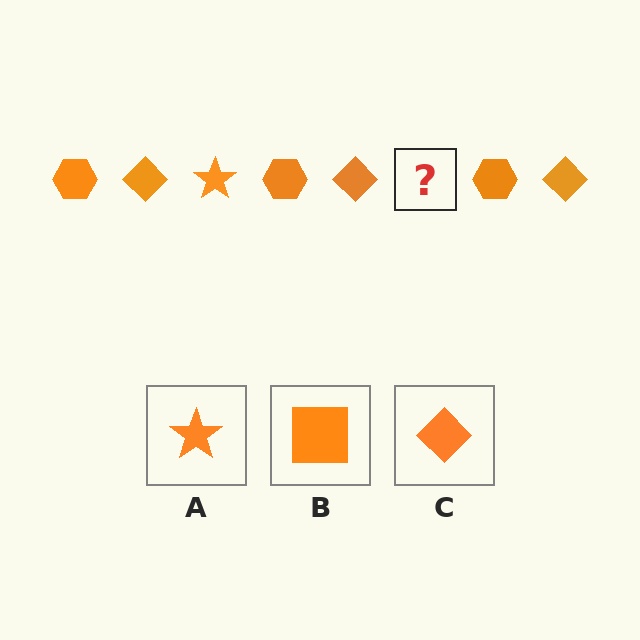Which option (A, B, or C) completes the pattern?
A.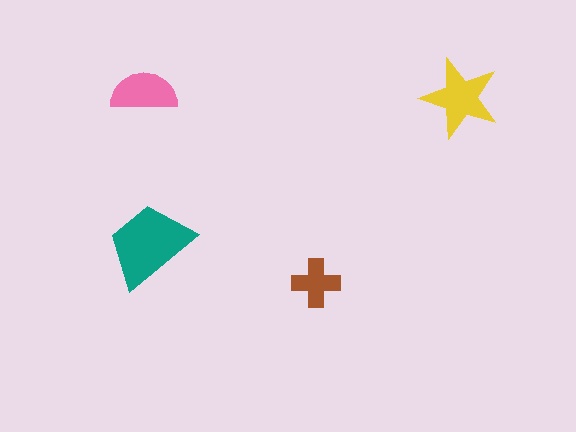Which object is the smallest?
The brown cross.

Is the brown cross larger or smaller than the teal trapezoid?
Smaller.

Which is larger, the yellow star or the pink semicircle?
The yellow star.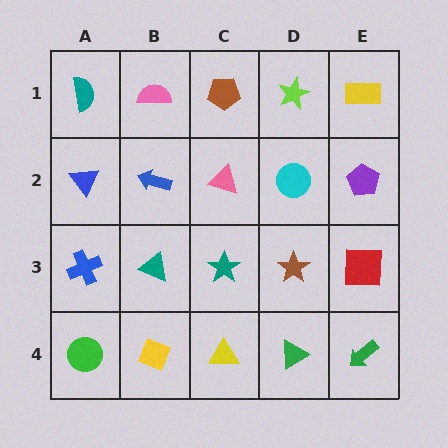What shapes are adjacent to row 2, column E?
A yellow rectangle (row 1, column E), a red square (row 3, column E), a cyan circle (row 2, column D).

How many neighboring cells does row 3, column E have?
3.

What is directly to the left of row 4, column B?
A green circle.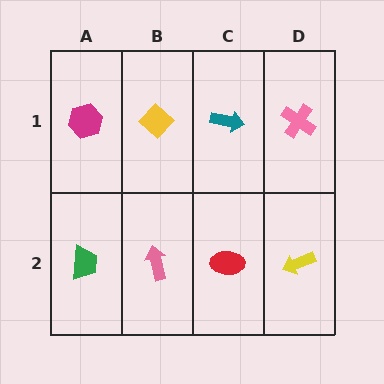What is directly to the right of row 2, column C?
A yellow arrow.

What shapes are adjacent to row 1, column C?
A red ellipse (row 2, column C), a yellow diamond (row 1, column B), a pink cross (row 1, column D).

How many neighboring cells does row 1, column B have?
3.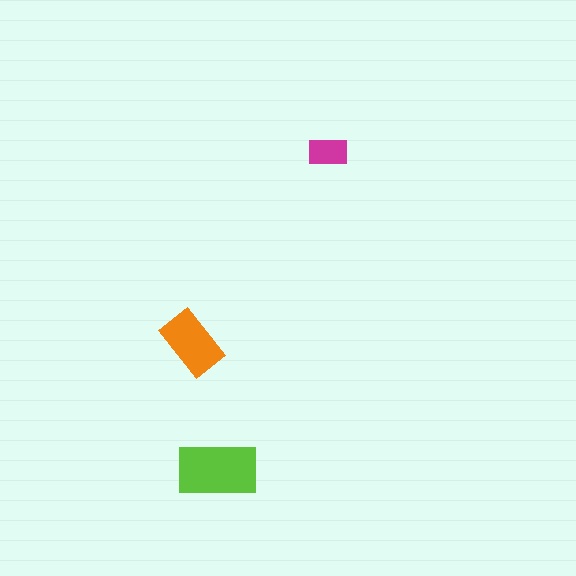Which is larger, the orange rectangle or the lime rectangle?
The lime one.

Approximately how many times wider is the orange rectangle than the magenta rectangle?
About 1.5 times wider.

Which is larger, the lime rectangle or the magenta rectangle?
The lime one.